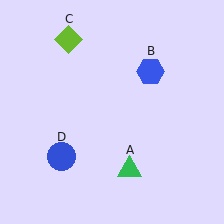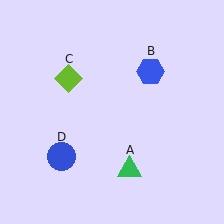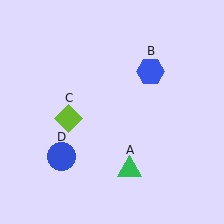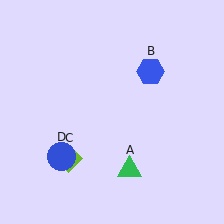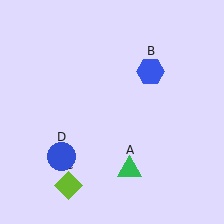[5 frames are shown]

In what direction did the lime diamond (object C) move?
The lime diamond (object C) moved down.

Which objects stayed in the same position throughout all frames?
Green triangle (object A) and blue hexagon (object B) and blue circle (object D) remained stationary.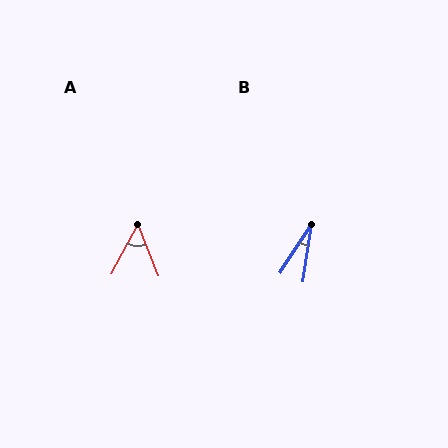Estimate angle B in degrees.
Approximately 25 degrees.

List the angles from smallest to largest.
B (25°), A (50°).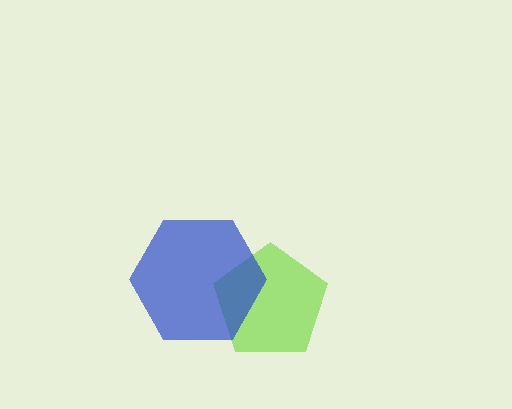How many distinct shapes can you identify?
There are 2 distinct shapes: a lime pentagon, a blue hexagon.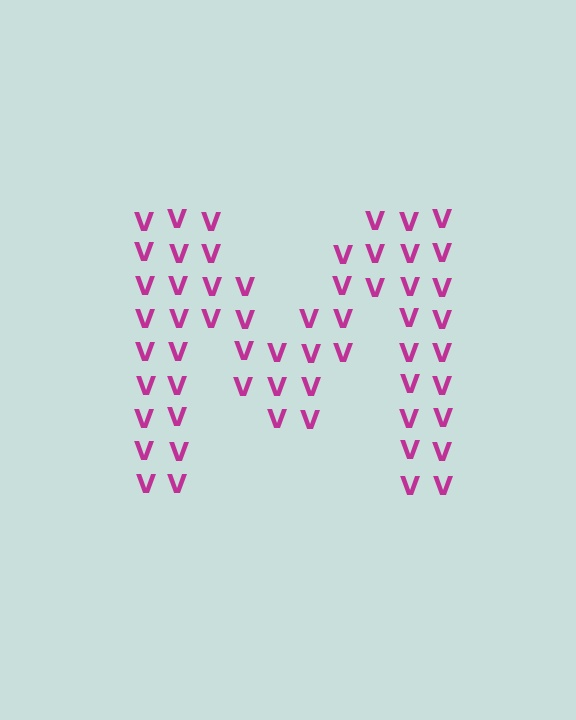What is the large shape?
The large shape is the letter M.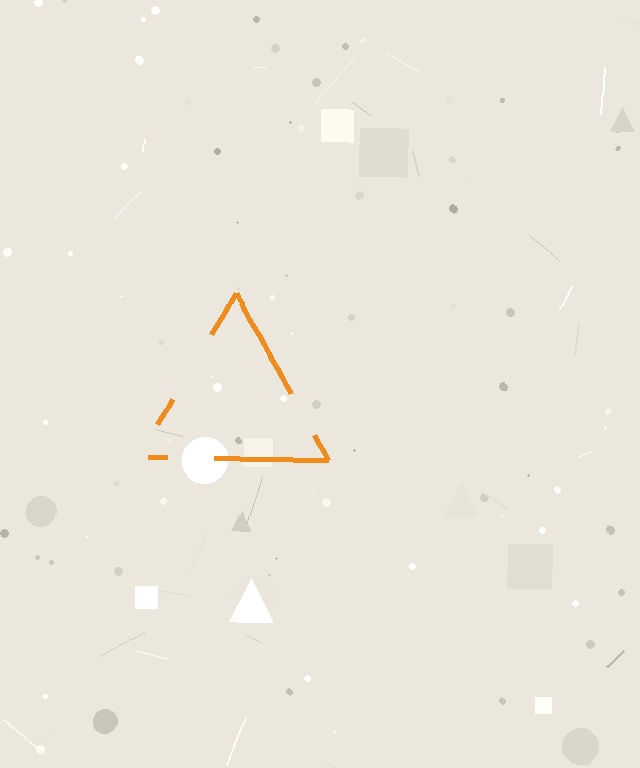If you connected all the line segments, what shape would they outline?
They would outline a triangle.